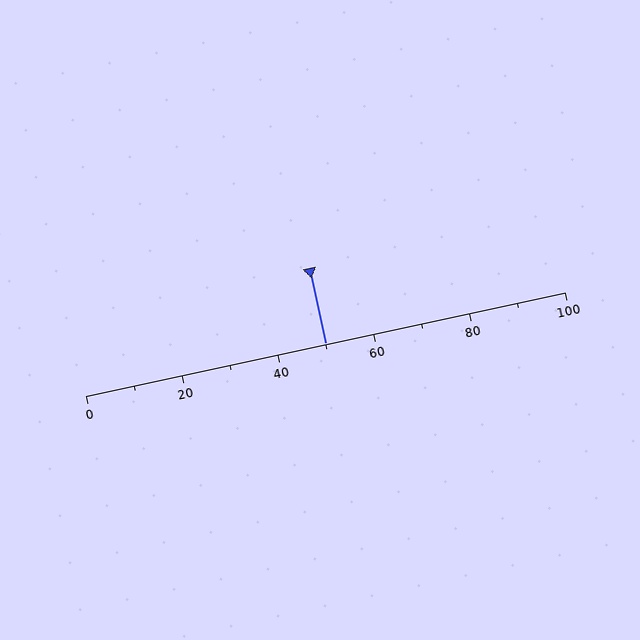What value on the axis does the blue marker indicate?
The marker indicates approximately 50.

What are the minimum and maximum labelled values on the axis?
The axis runs from 0 to 100.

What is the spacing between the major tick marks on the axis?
The major ticks are spaced 20 apart.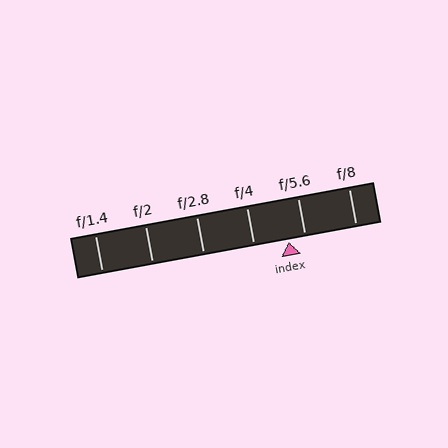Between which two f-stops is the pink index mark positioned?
The index mark is between f/4 and f/5.6.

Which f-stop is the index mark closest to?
The index mark is closest to f/5.6.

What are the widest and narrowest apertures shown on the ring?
The widest aperture shown is f/1.4 and the narrowest is f/8.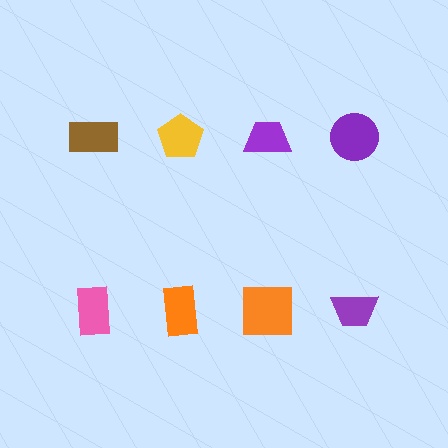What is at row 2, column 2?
An orange rectangle.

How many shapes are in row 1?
4 shapes.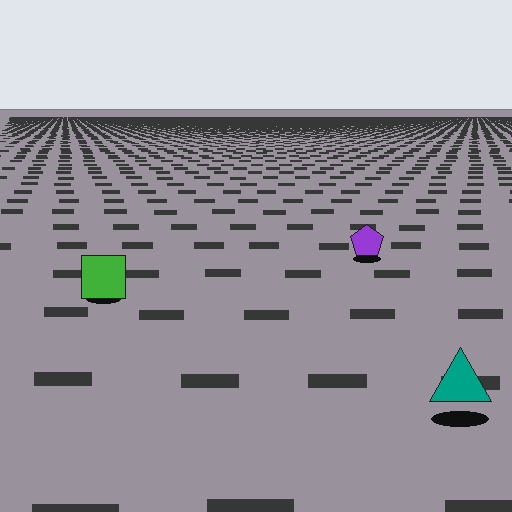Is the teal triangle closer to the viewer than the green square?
Yes. The teal triangle is closer — you can tell from the texture gradient: the ground texture is coarser near it.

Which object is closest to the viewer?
The teal triangle is closest. The texture marks near it are larger and more spread out.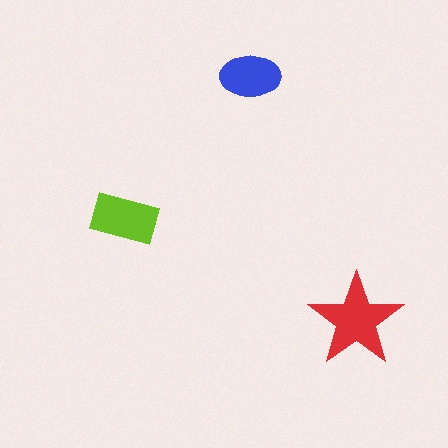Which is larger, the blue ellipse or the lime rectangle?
The lime rectangle.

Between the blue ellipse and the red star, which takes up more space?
The red star.